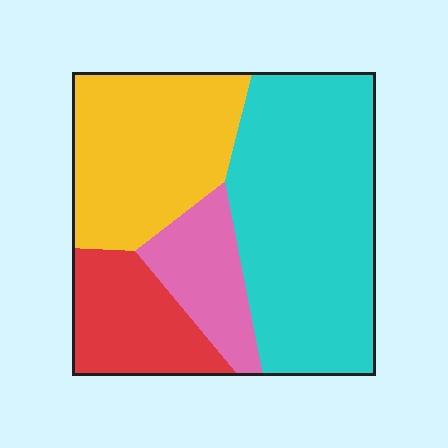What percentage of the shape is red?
Red takes up about one sixth (1/6) of the shape.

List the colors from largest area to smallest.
From largest to smallest: cyan, yellow, red, pink.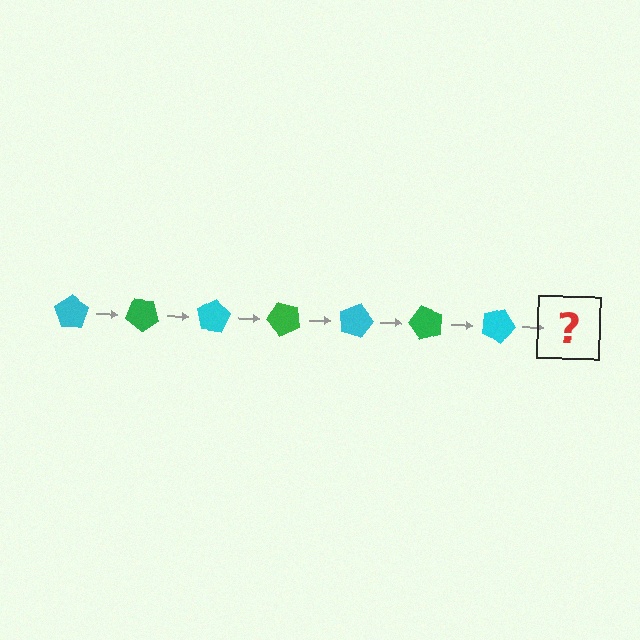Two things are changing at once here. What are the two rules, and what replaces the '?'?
The two rules are that it rotates 40 degrees each step and the color cycles through cyan and green. The '?' should be a green pentagon, rotated 280 degrees from the start.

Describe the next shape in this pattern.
It should be a green pentagon, rotated 280 degrees from the start.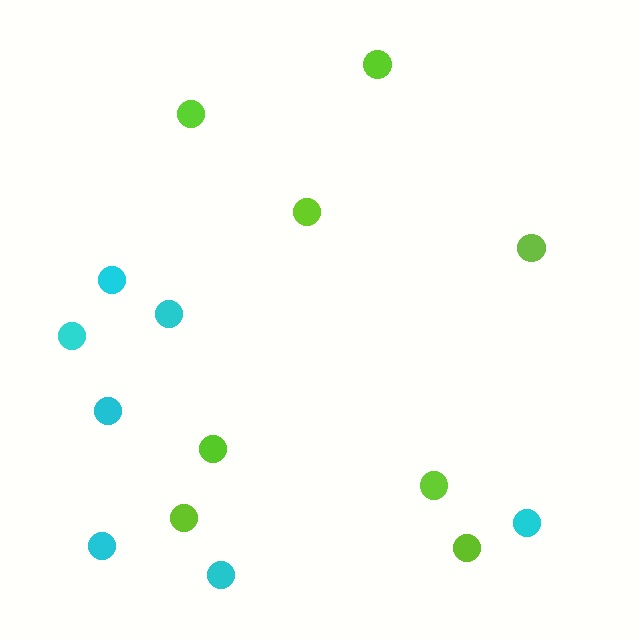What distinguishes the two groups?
There are 2 groups: one group of cyan circles (7) and one group of lime circles (8).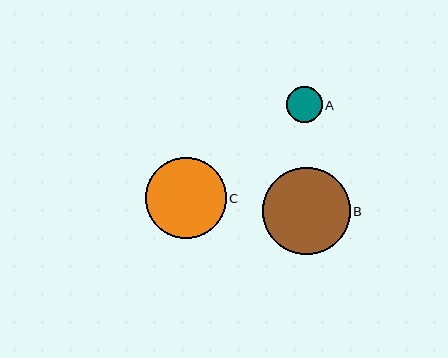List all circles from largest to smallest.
From largest to smallest: B, C, A.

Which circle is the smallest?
Circle A is the smallest with a size of approximately 36 pixels.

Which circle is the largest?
Circle B is the largest with a size of approximately 87 pixels.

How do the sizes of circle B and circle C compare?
Circle B and circle C are approximately the same size.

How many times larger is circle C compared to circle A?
Circle C is approximately 2.2 times the size of circle A.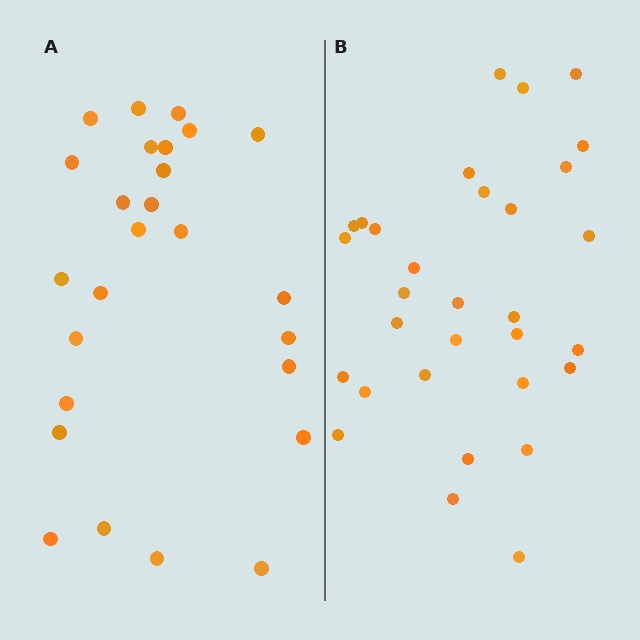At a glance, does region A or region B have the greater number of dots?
Region B (the right region) has more dots.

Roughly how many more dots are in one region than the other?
Region B has about 5 more dots than region A.